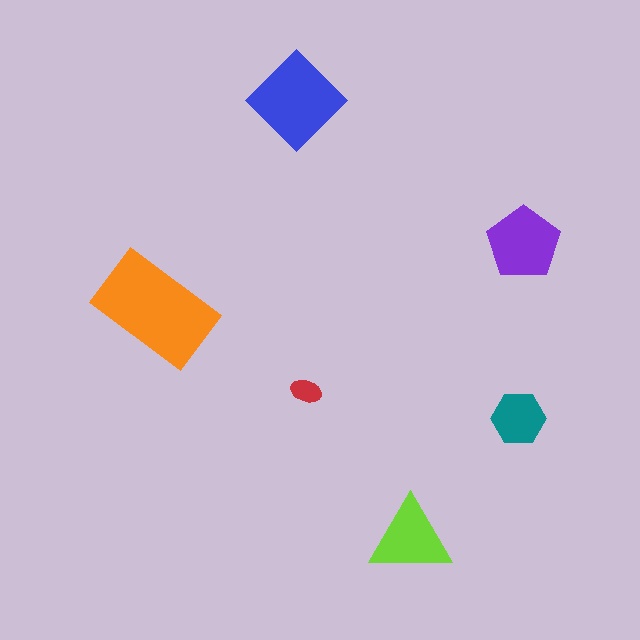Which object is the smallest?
The red ellipse.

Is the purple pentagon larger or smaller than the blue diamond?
Smaller.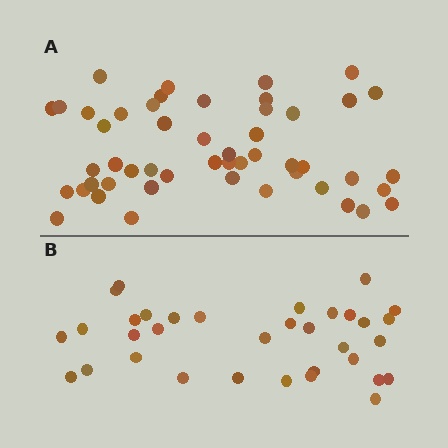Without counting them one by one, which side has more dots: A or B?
Region A (the top region) has more dots.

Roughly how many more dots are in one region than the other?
Region A has approximately 15 more dots than region B.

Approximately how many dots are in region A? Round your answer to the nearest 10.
About 50 dots.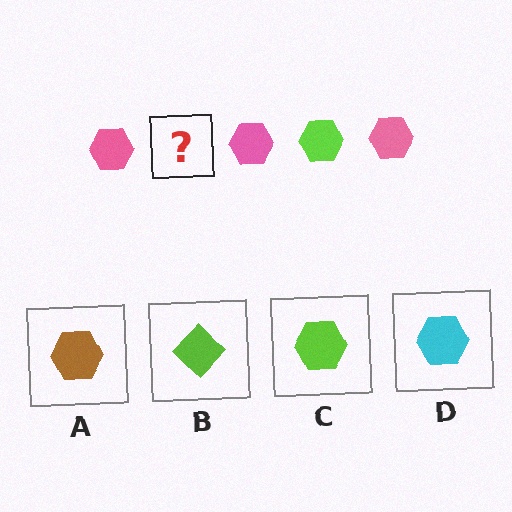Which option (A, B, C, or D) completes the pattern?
C.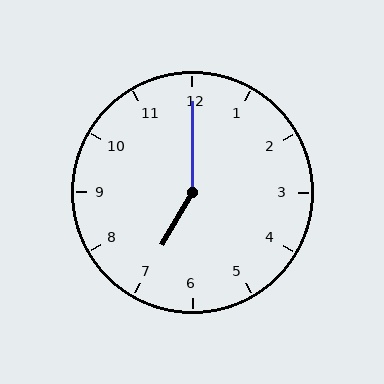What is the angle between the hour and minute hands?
Approximately 150 degrees.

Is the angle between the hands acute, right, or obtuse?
It is obtuse.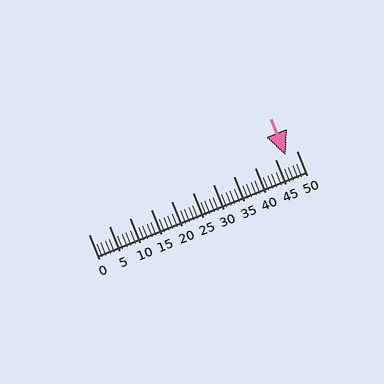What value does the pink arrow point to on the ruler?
The pink arrow points to approximately 47.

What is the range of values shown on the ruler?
The ruler shows values from 0 to 50.